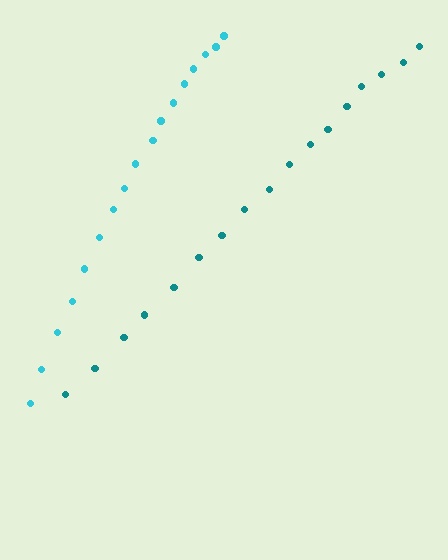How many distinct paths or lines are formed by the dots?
There are 2 distinct paths.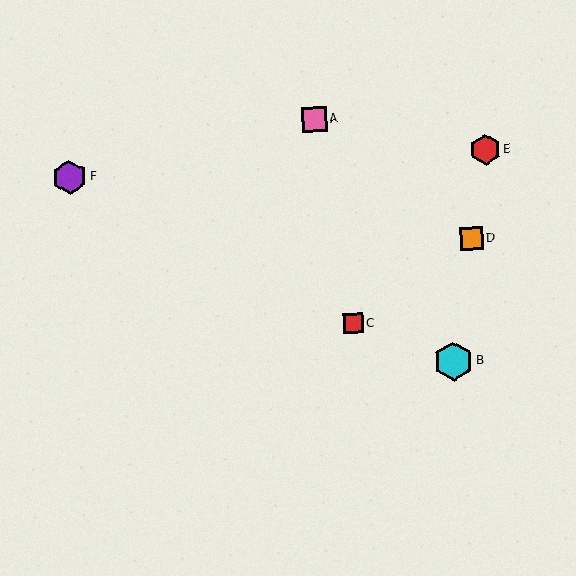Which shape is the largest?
The cyan hexagon (labeled B) is the largest.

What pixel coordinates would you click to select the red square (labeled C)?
Click at (353, 323) to select the red square C.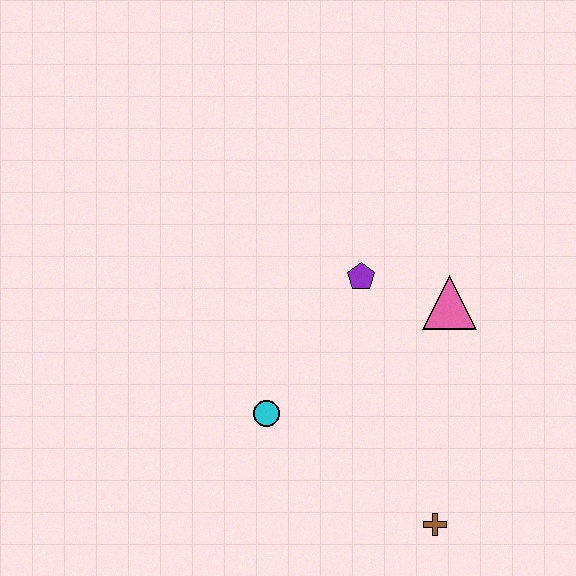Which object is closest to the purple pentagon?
The pink triangle is closest to the purple pentagon.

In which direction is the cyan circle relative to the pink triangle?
The cyan circle is to the left of the pink triangle.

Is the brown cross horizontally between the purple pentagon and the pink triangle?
Yes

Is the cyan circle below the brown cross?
No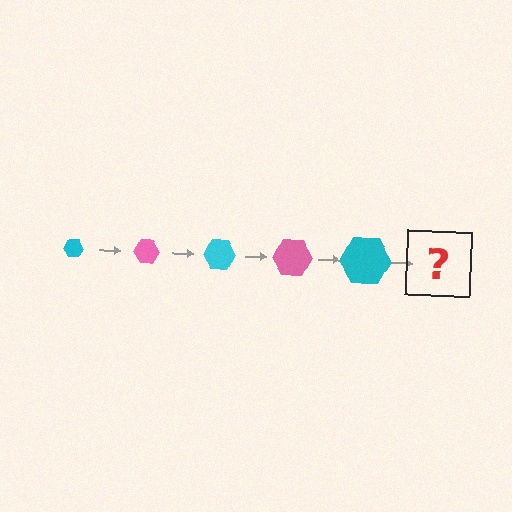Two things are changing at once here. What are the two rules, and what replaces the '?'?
The two rules are that the hexagon grows larger each step and the color cycles through cyan and pink. The '?' should be a pink hexagon, larger than the previous one.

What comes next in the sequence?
The next element should be a pink hexagon, larger than the previous one.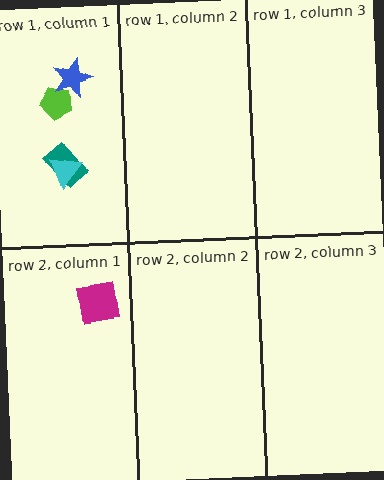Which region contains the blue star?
The row 1, column 1 region.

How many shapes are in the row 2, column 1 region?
1.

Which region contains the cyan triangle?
The row 1, column 1 region.